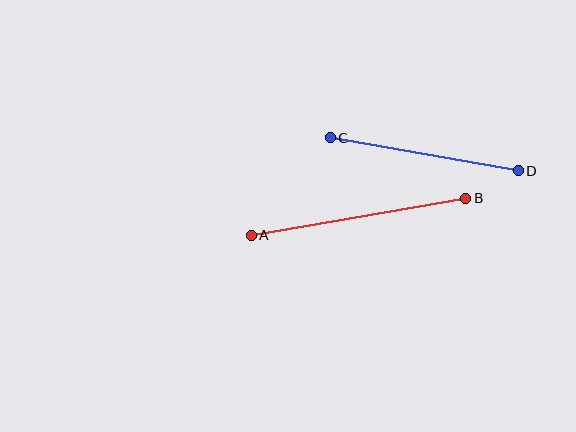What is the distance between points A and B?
The distance is approximately 218 pixels.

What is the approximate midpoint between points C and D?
The midpoint is at approximately (424, 154) pixels.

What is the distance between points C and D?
The distance is approximately 191 pixels.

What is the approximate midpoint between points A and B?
The midpoint is at approximately (358, 217) pixels.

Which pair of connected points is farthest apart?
Points A and B are farthest apart.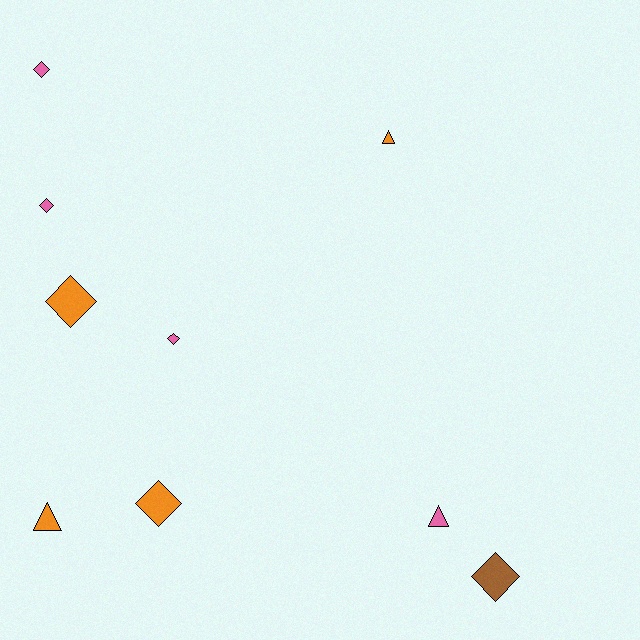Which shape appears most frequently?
Diamond, with 6 objects.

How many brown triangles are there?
There are no brown triangles.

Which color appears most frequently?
Pink, with 4 objects.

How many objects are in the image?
There are 9 objects.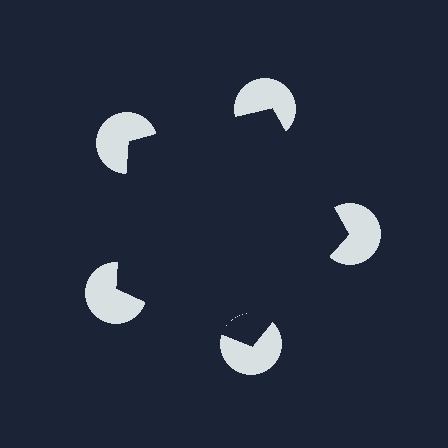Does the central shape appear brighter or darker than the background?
It typically appears slightly darker than the background, even though no actual brightness change is drawn.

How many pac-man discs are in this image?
There are 5 — one at each vertex of the illusory pentagon.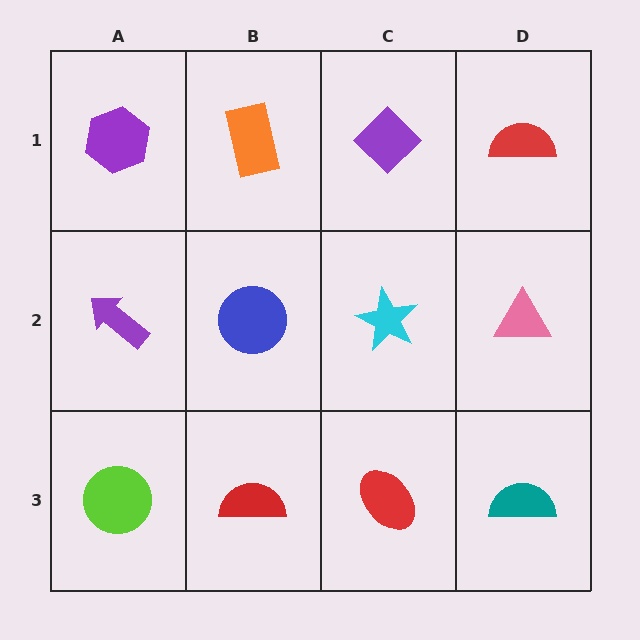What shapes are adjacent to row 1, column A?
A purple arrow (row 2, column A), an orange rectangle (row 1, column B).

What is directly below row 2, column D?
A teal semicircle.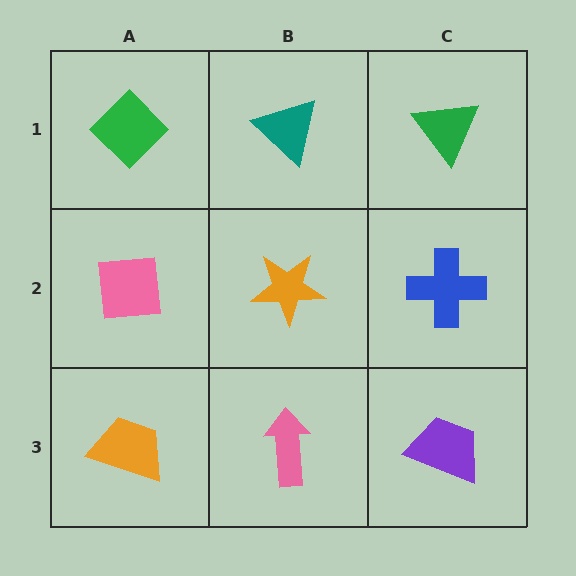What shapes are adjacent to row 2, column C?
A green triangle (row 1, column C), a purple trapezoid (row 3, column C), an orange star (row 2, column B).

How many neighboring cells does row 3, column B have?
3.